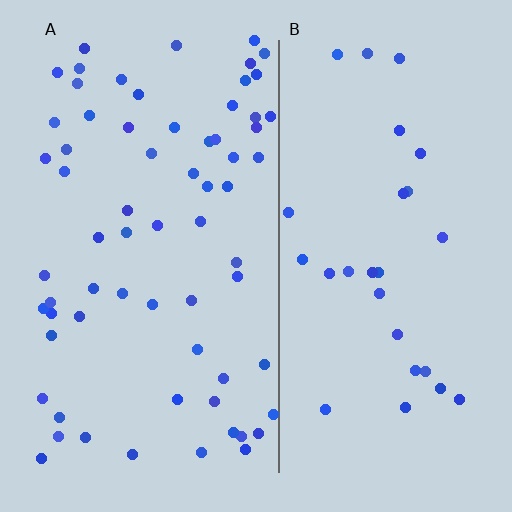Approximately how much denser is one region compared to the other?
Approximately 2.4× — region A over region B.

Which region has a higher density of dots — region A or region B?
A (the left).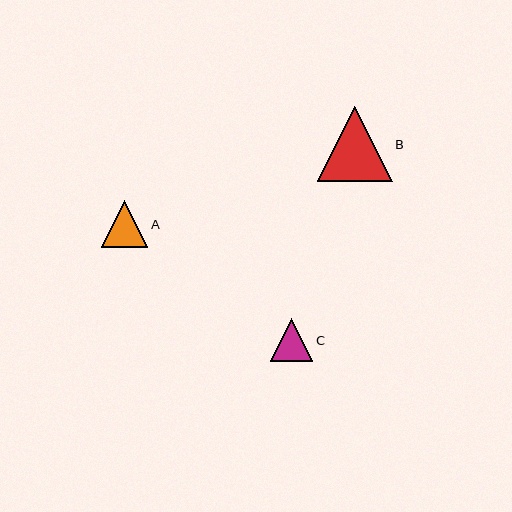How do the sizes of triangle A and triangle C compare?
Triangle A and triangle C are approximately the same size.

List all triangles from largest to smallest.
From largest to smallest: B, A, C.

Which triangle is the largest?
Triangle B is the largest with a size of approximately 75 pixels.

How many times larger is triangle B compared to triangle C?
Triangle B is approximately 1.8 times the size of triangle C.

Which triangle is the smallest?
Triangle C is the smallest with a size of approximately 42 pixels.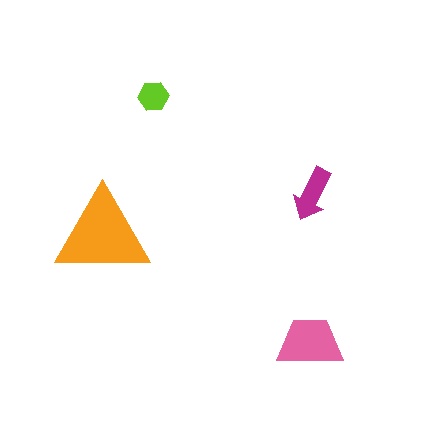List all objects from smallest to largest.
The lime hexagon, the magenta arrow, the pink trapezoid, the orange triangle.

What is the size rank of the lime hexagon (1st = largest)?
4th.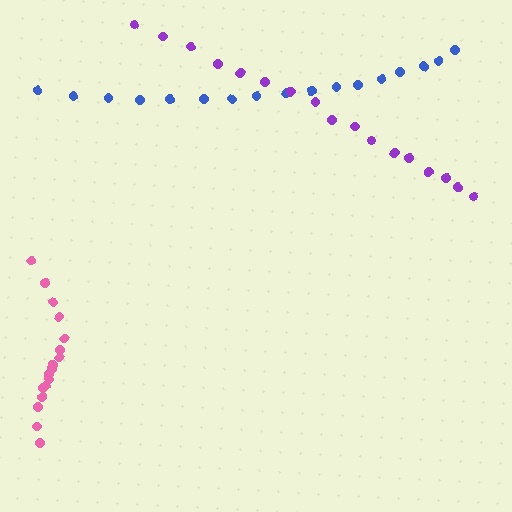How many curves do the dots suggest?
There are 3 distinct paths.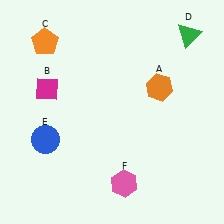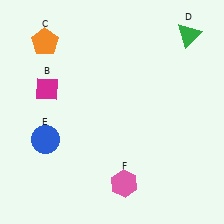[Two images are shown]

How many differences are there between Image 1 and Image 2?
There is 1 difference between the two images.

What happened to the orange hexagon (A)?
The orange hexagon (A) was removed in Image 2. It was in the top-right area of Image 1.